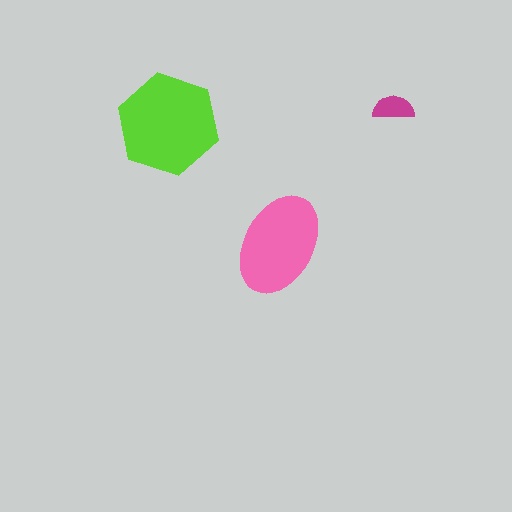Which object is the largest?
The lime hexagon.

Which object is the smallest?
The magenta semicircle.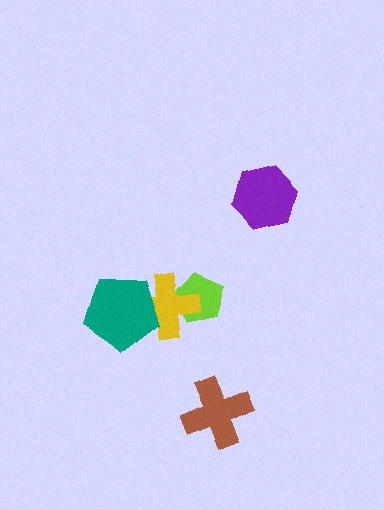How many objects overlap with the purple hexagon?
0 objects overlap with the purple hexagon.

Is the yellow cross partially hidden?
Yes, it is partially covered by another shape.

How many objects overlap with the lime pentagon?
1 object overlaps with the lime pentagon.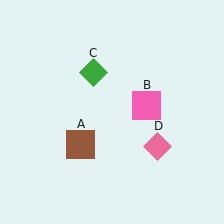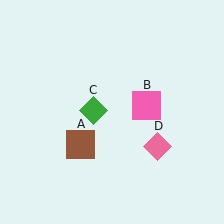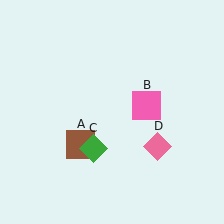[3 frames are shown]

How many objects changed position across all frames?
1 object changed position: green diamond (object C).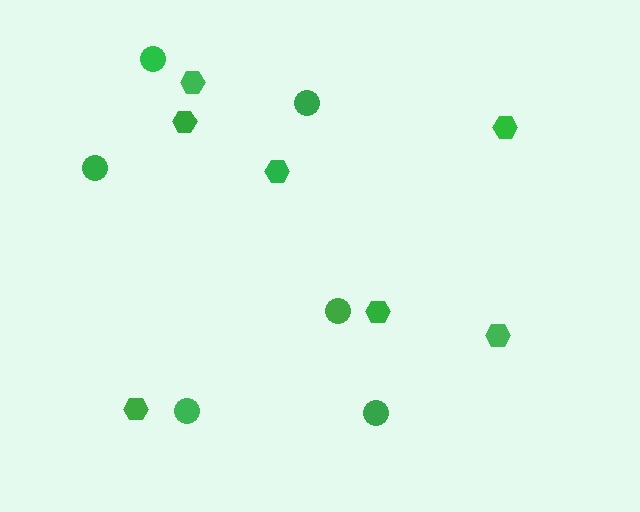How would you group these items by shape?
There are 2 groups: one group of hexagons (7) and one group of circles (6).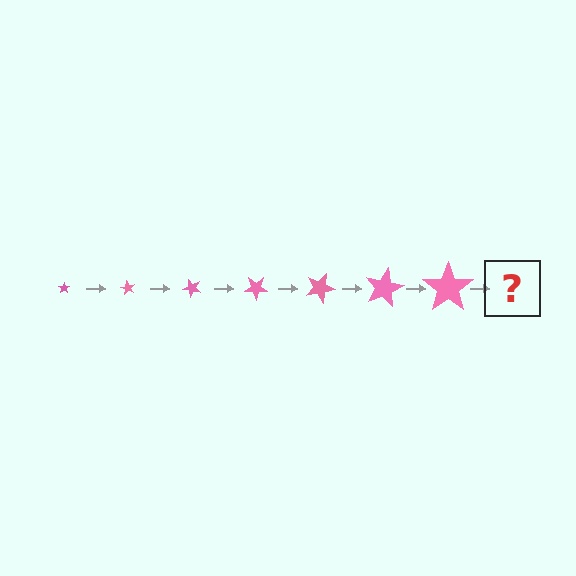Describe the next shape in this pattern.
It should be a star, larger than the previous one and rotated 420 degrees from the start.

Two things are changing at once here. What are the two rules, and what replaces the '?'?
The two rules are that the star grows larger each step and it rotates 60 degrees each step. The '?' should be a star, larger than the previous one and rotated 420 degrees from the start.